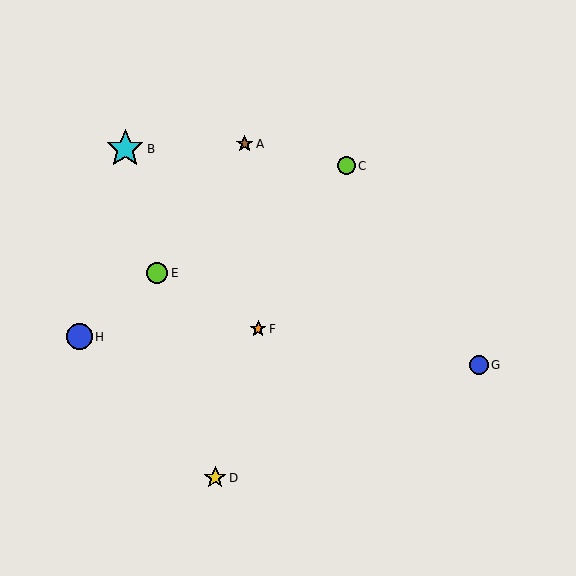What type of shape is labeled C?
Shape C is a lime circle.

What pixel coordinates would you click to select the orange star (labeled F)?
Click at (258, 329) to select the orange star F.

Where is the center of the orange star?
The center of the orange star is at (258, 329).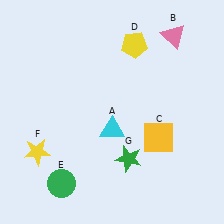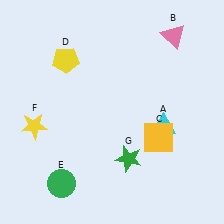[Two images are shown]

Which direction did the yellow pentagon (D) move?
The yellow pentagon (D) moved left.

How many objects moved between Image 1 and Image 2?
3 objects moved between the two images.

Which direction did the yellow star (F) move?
The yellow star (F) moved up.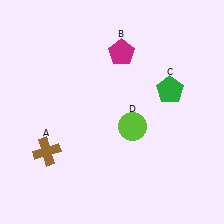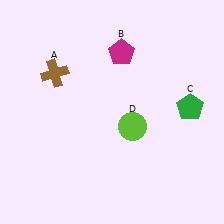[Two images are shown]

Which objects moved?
The objects that moved are: the brown cross (A), the green pentagon (C).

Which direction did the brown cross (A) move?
The brown cross (A) moved up.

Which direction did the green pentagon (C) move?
The green pentagon (C) moved right.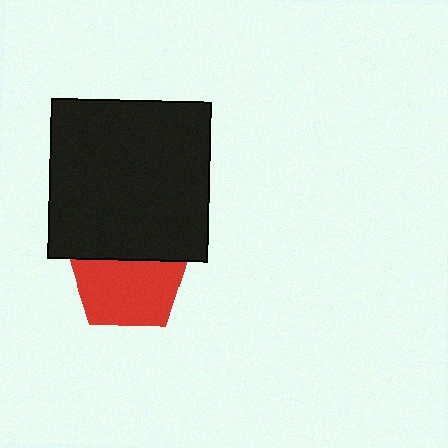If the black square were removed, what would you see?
You would see the complete red pentagon.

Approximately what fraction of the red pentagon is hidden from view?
Roughly 37% of the red pentagon is hidden behind the black square.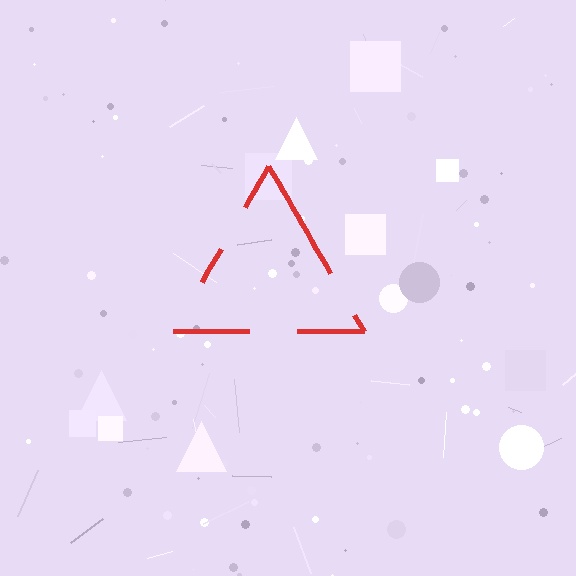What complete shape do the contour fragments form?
The contour fragments form a triangle.